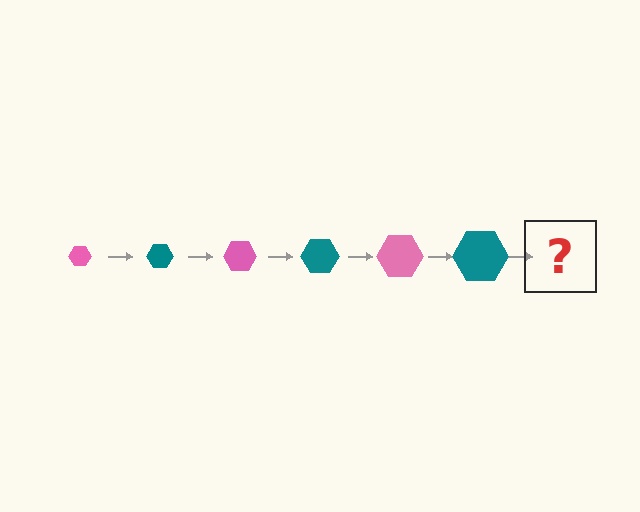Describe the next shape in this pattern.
It should be a pink hexagon, larger than the previous one.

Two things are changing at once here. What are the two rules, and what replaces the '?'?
The two rules are that the hexagon grows larger each step and the color cycles through pink and teal. The '?' should be a pink hexagon, larger than the previous one.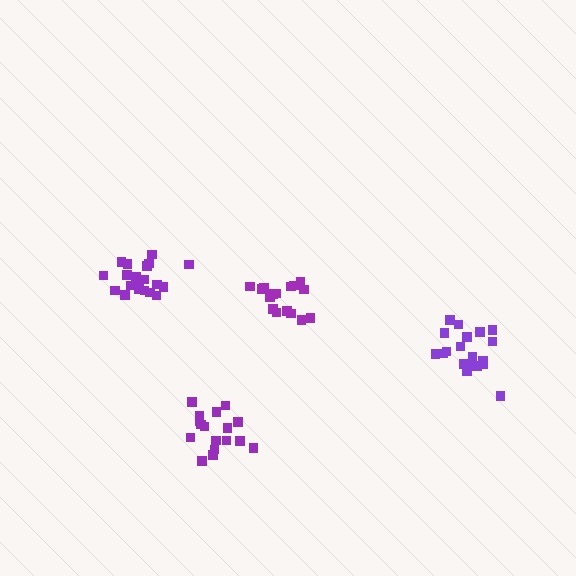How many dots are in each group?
Group 1: 19 dots, Group 2: 17 dots, Group 3: 16 dots, Group 4: 20 dots (72 total).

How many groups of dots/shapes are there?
There are 4 groups.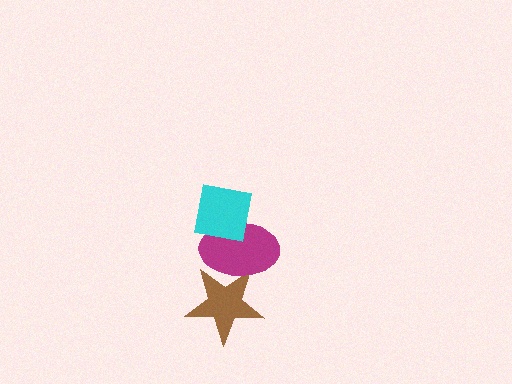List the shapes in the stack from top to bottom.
From top to bottom: the cyan square, the magenta ellipse, the brown star.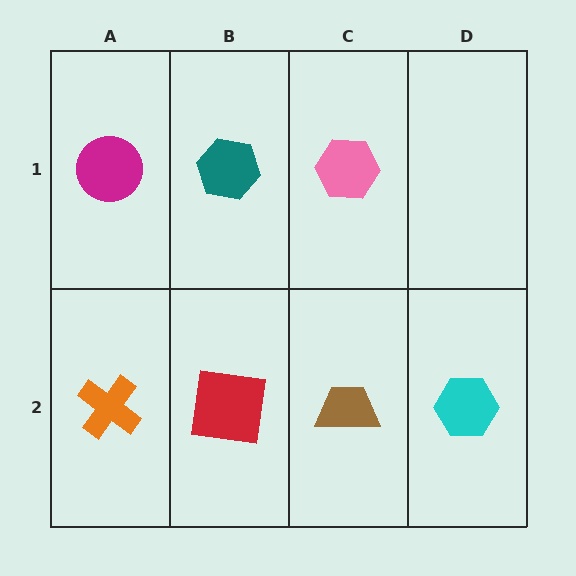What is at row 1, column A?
A magenta circle.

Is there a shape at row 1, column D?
No, that cell is empty.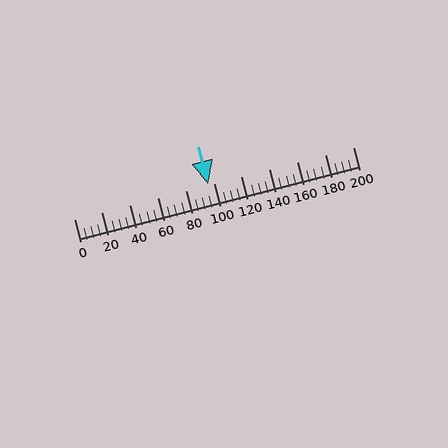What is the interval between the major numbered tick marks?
The major tick marks are spaced 20 units apart.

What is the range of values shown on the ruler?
The ruler shows values from 0 to 200.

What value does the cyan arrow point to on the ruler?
The cyan arrow points to approximately 96.